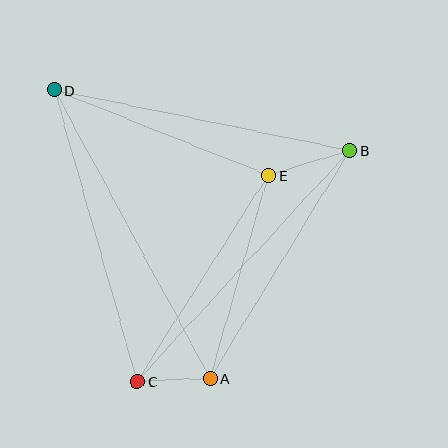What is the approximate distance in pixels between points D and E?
The distance between D and E is approximately 230 pixels.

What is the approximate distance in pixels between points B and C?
The distance between B and C is approximately 314 pixels.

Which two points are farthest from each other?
Points A and D are farthest from each other.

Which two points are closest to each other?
Points A and C are closest to each other.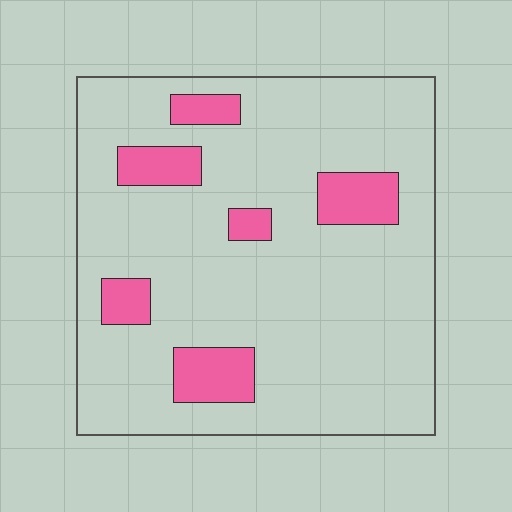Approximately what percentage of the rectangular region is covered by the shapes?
Approximately 15%.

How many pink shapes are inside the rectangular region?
6.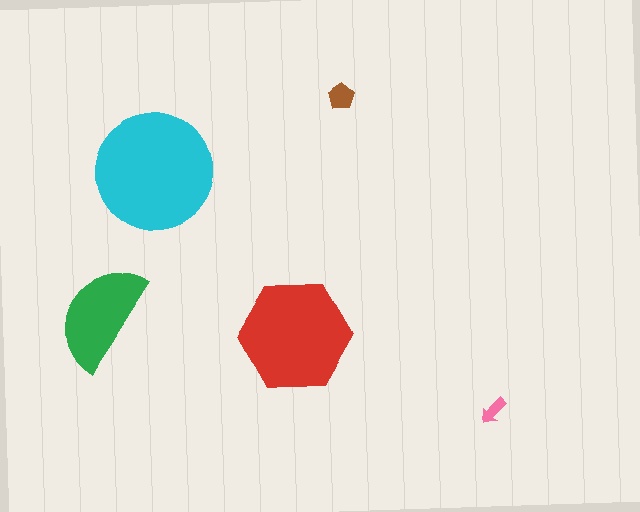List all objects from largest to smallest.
The cyan circle, the red hexagon, the green semicircle, the brown pentagon, the pink arrow.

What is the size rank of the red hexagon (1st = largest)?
2nd.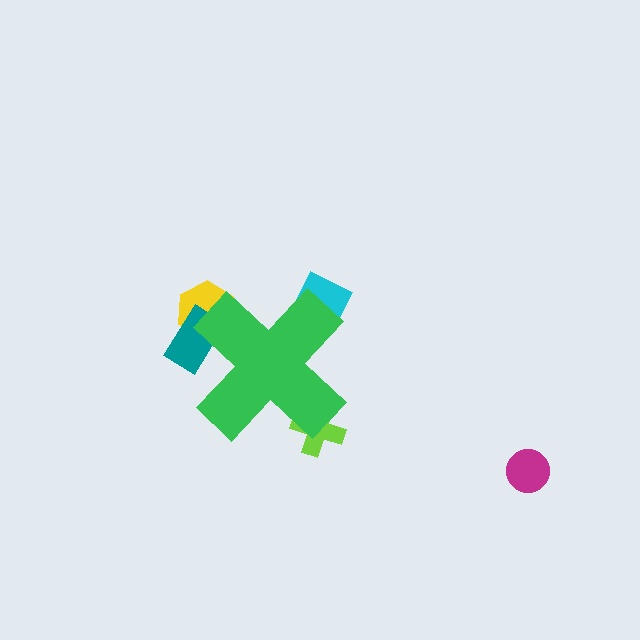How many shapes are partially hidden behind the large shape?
4 shapes are partially hidden.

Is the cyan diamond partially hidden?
Yes, the cyan diamond is partially hidden behind the green cross.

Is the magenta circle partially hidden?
No, the magenta circle is fully visible.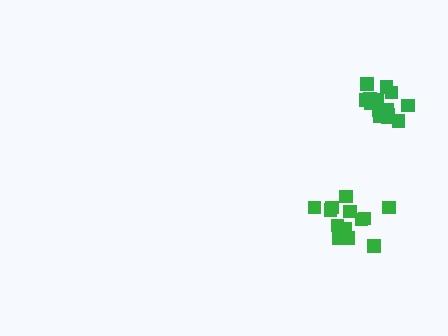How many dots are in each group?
Group 1: 17 dots, Group 2: 13 dots (30 total).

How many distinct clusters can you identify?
There are 2 distinct clusters.